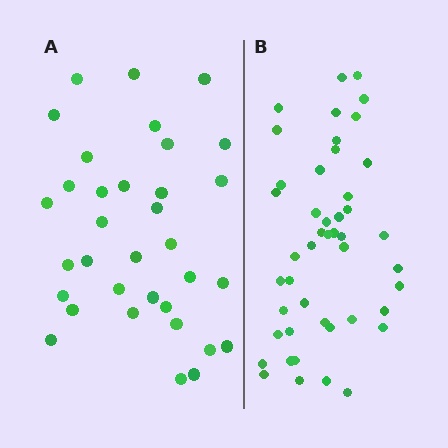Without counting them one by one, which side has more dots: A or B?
Region B (the right region) has more dots.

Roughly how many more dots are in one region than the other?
Region B has roughly 12 or so more dots than region A.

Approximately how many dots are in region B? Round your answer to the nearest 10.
About 50 dots. (The exact count is 46, which rounds to 50.)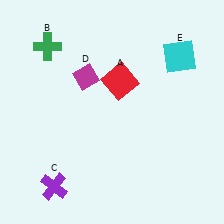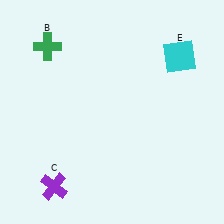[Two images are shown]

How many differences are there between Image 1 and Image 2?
There are 2 differences between the two images.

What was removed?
The red square (A), the magenta diamond (D) were removed in Image 2.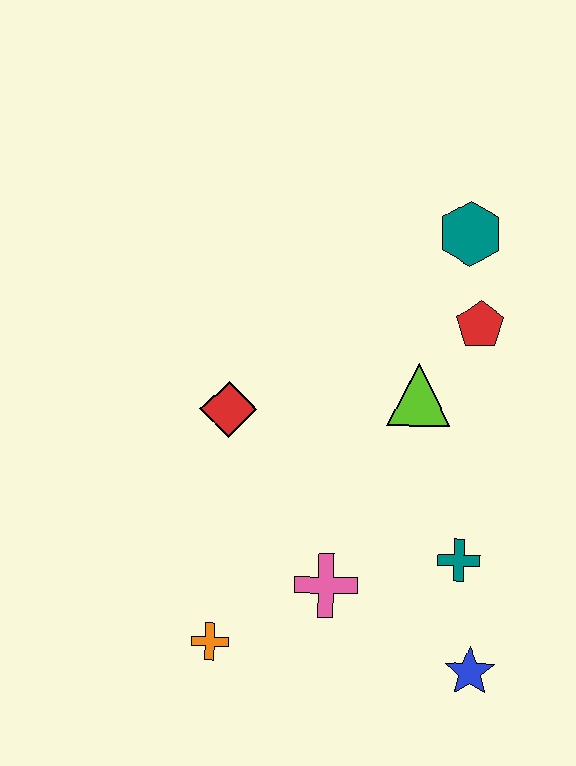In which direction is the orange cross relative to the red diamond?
The orange cross is below the red diamond.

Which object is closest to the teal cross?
The blue star is closest to the teal cross.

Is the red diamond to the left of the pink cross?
Yes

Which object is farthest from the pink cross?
The teal hexagon is farthest from the pink cross.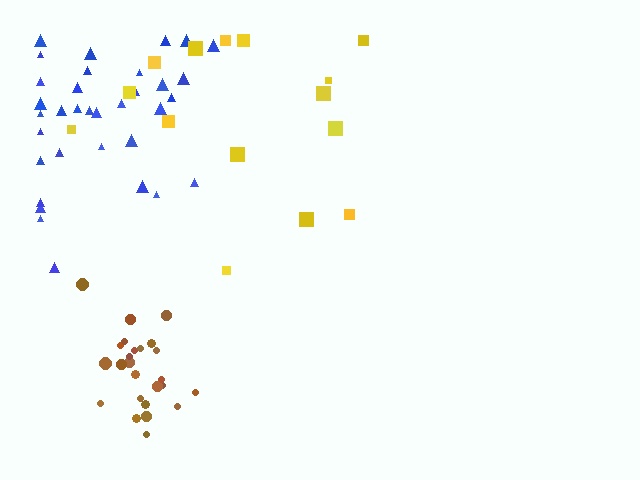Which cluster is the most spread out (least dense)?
Yellow.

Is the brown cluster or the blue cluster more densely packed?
Brown.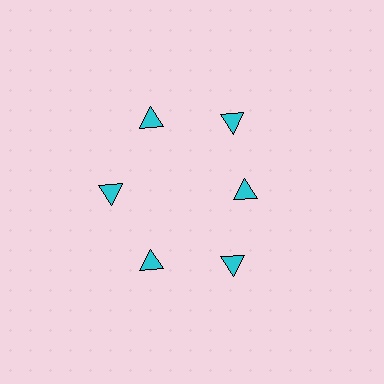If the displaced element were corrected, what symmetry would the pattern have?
It would have 6-fold rotational symmetry — the pattern would map onto itself every 60 degrees.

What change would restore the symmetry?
The symmetry would be restored by moving it outward, back onto the ring so that all 6 triangles sit at equal angles and equal distance from the center.